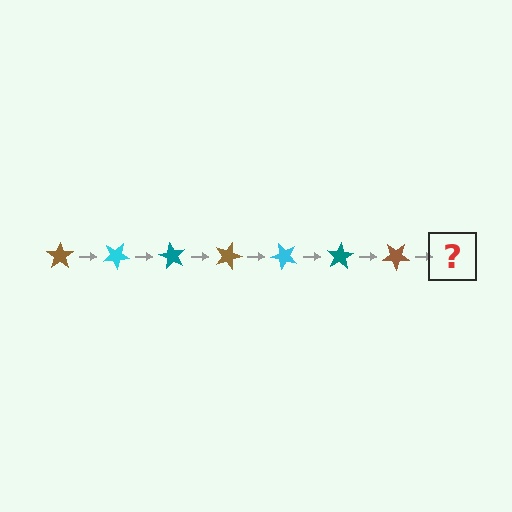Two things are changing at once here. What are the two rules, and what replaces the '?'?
The two rules are that it rotates 30 degrees each step and the color cycles through brown, cyan, and teal. The '?' should be a cyan star, rotated 210 degrees from the start.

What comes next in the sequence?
The next element should be a cyan star, rotated 210 degrees from the start.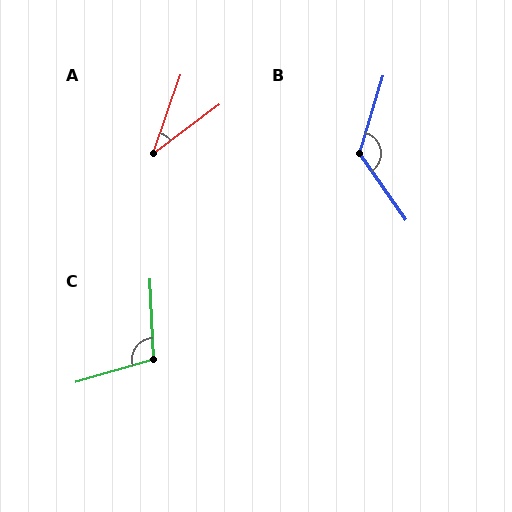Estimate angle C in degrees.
Approximately 104 degrees.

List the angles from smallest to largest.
A (34°), C (104°), B (128°).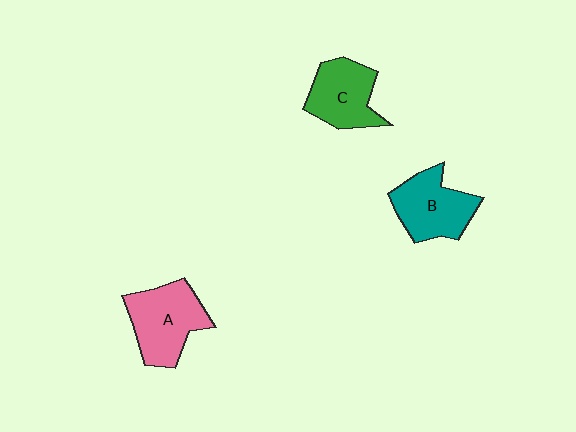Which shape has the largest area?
Shape A (pink).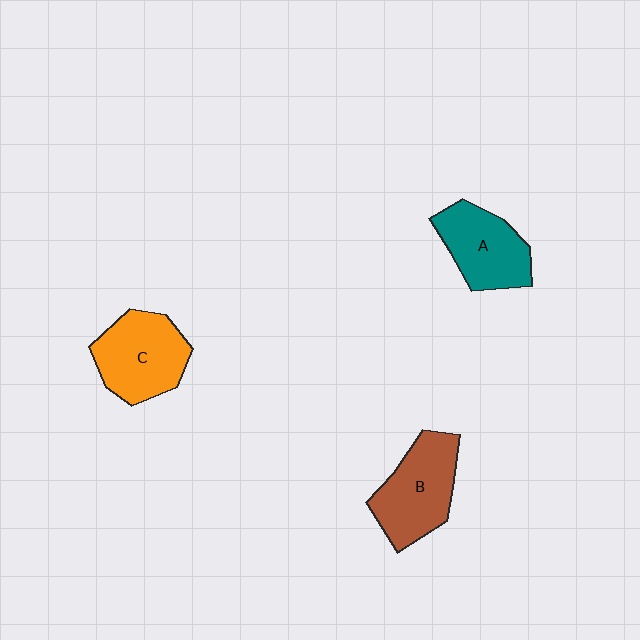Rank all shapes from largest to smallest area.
From largest to smallest: B (brown), C (orange), A (teal).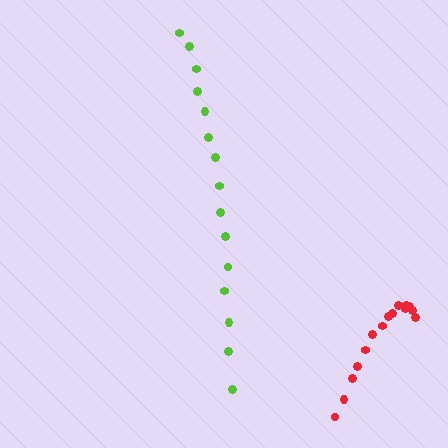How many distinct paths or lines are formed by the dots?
There are 2 distinct paths.